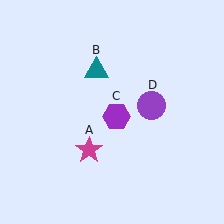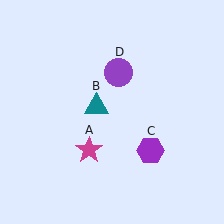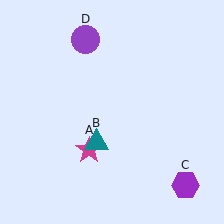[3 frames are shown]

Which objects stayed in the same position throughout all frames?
Magenta star (object A) remained stationary.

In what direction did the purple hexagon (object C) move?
The purple hexagon (object C) moved down and to the right.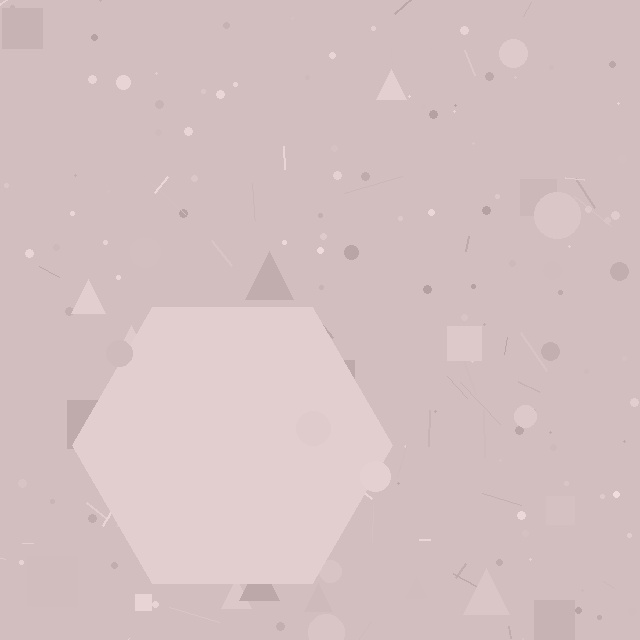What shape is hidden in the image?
A hexagon is hidden in the image.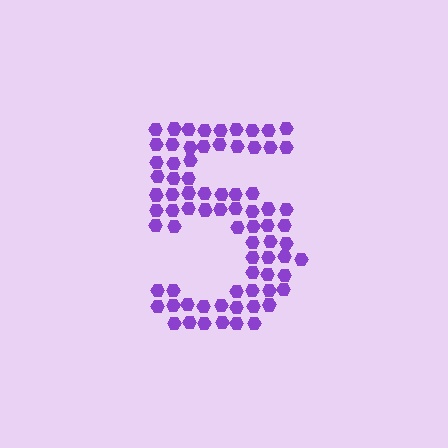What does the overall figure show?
The overall figure shows the digit 5.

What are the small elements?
The small elements are hexagons.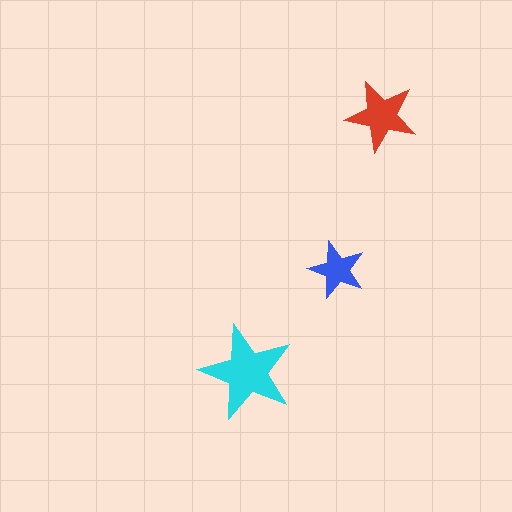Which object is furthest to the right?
The red star is rightmost.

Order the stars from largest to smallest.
the cyan one, the red one, the blue one.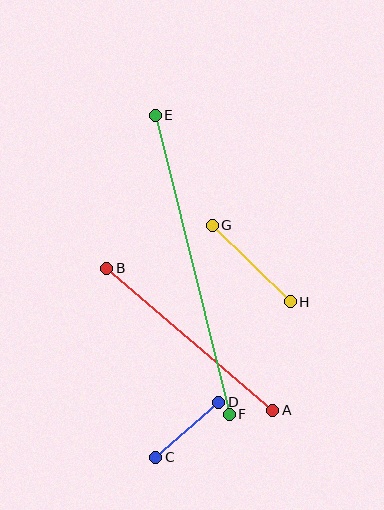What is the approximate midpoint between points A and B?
The midpoint is at approximately (190, 339) pixels.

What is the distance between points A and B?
The distance is approximately 219 pixels.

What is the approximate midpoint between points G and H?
The midpoint is at approximately (251, 263) pixels.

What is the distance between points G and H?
The distance is approximately 109 pixels.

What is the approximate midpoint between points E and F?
The midpoint is at approximately (192, 265) pixels.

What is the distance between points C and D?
The distance is approximately 84 pixels.